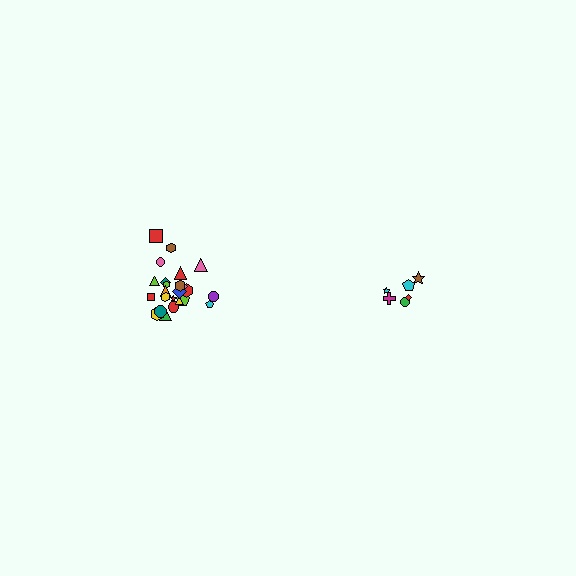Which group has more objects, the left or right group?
The left group.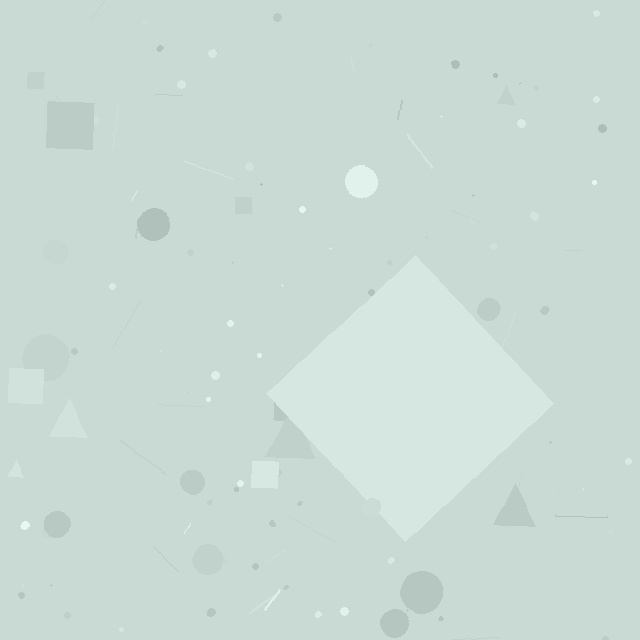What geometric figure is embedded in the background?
A diamond is embedded in the background.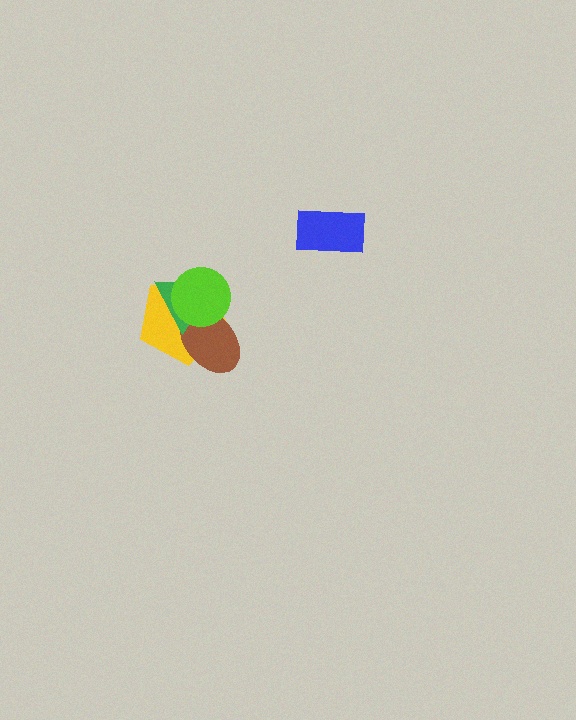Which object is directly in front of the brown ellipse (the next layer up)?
The green triangle is directly in front of the brown ellipse.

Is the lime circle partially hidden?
No, no other shape covers it.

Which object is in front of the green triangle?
The lime circle is in front of the green triangle.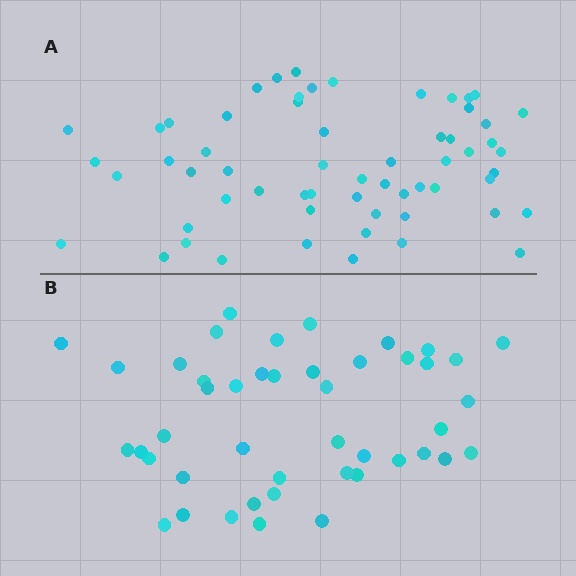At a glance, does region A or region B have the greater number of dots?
Region A (the top region) has more dots.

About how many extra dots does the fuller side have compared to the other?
Region A has approximately 15 more dots than region B.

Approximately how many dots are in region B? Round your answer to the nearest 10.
About 40 dots. (The exact count is 45, which rounds to 40.)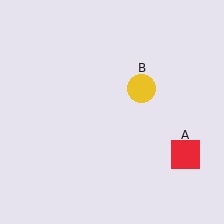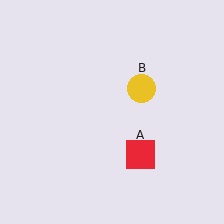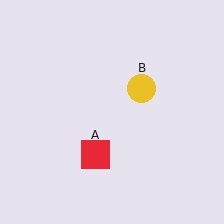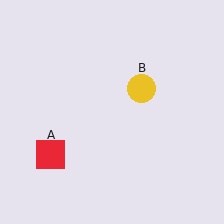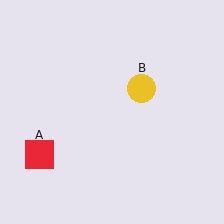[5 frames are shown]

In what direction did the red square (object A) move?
The red square (object A) moved left.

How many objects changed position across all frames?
1 object changed position: red square (object A).